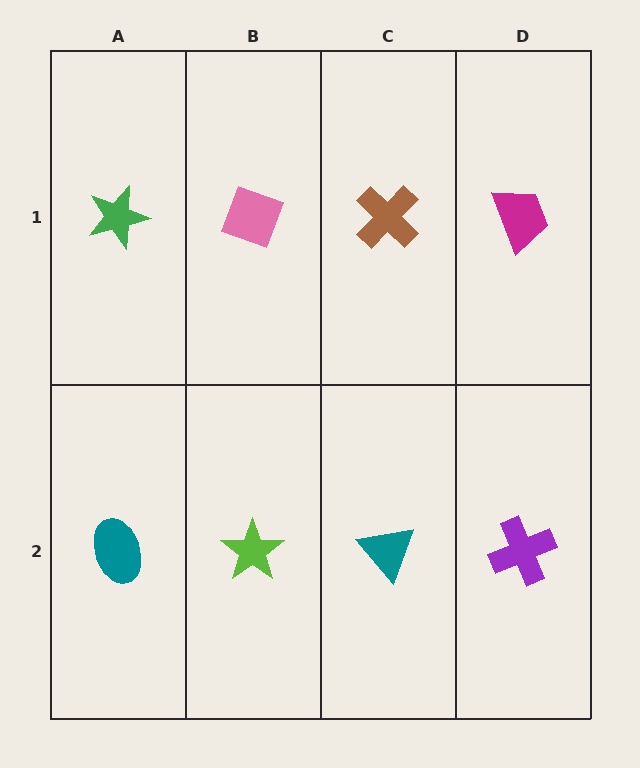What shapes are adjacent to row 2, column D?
A magenta trapezoid (row 1, column D), a teal triangle (row 2, column C).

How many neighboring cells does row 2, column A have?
2.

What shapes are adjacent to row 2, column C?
A brown cross (row 1, column C), a lime star (row 2, column B), a purple cross (row 2, column D).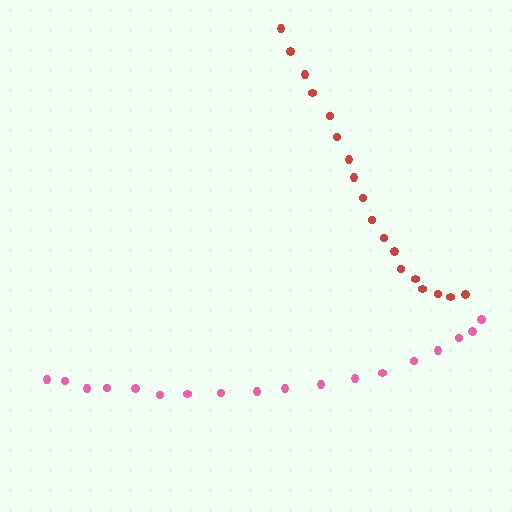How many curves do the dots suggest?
There are 2 distinct paths.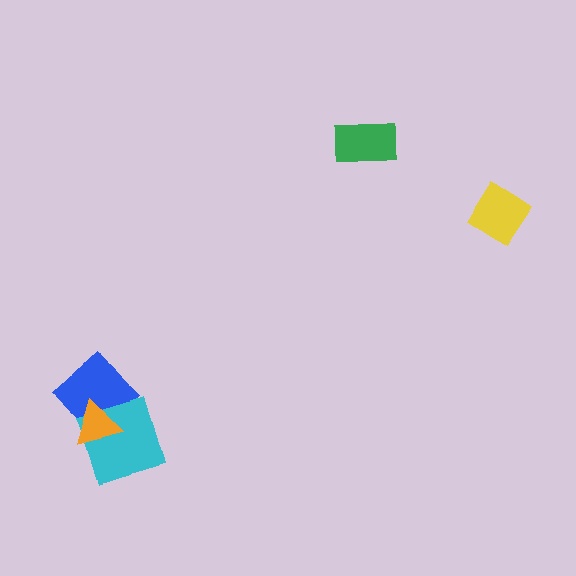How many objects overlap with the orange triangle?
2 objects overlap with the orange triangle.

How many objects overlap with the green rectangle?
0 objects overlap with the green rectangle.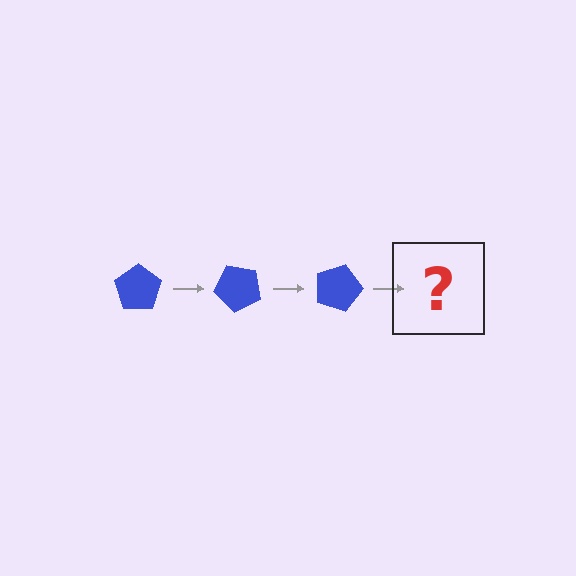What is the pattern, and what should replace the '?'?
The pattern is that the pentagon rotates 45 degrees each step. The '?' should be a blue pentagon rotated 135 degrees.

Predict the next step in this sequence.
The next step is a blue pentagon rotated 135 degrees.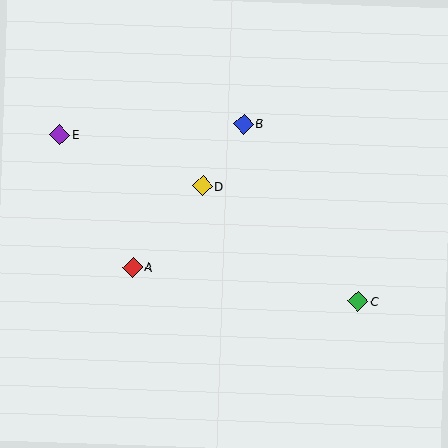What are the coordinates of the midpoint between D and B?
The midpoint between D and B is at (223, 155).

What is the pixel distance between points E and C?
The distance between E and C is 342 pixels.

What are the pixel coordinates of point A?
Point A is at (133, 267).